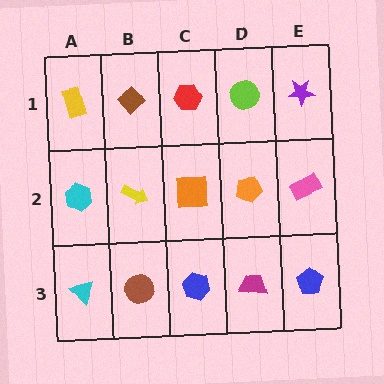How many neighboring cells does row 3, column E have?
2.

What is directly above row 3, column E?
A pink rectangle.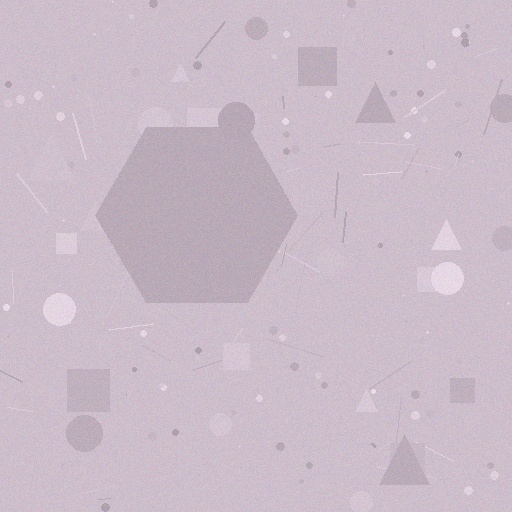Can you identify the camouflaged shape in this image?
The camouflaged shape is a hexagon.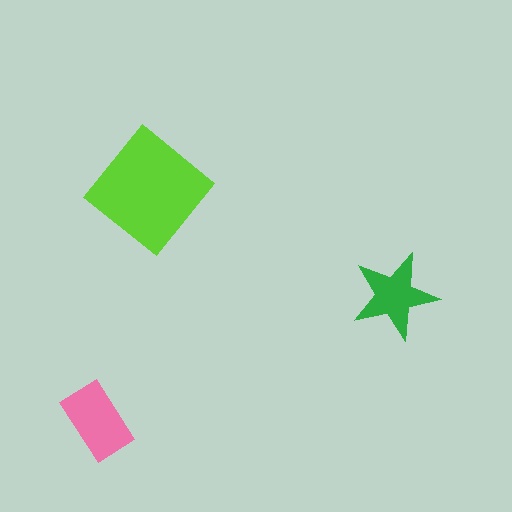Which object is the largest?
The lime diamond.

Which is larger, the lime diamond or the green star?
The lime diamond.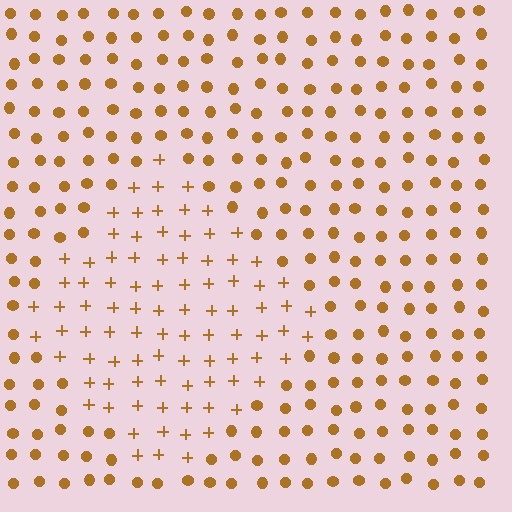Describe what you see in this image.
The image is filled with small brown elements arranged in a uniform grid. A diamond-shaped region contains plus signs, while the surrounding area contains circles. The boundary is defined purely by the change in element shape.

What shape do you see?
I see a diamond.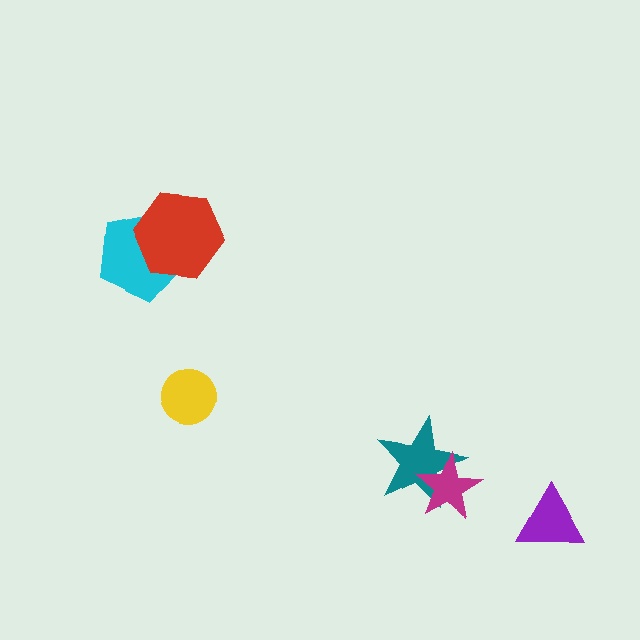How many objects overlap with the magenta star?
1 object overlaps with the magenta star.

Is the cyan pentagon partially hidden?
Yes, it is partially covered by another shape.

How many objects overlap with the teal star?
1 object overlaps with the teal star.